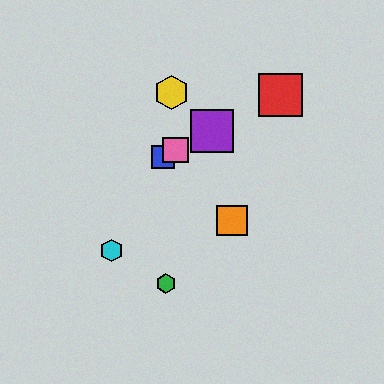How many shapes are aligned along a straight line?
4 shapes (the red square, the blue square, the purple square, the pink square) are aligned along a straight line.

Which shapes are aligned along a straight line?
The red square, the blue square, the purple square, the pink square are aligned along a straight line.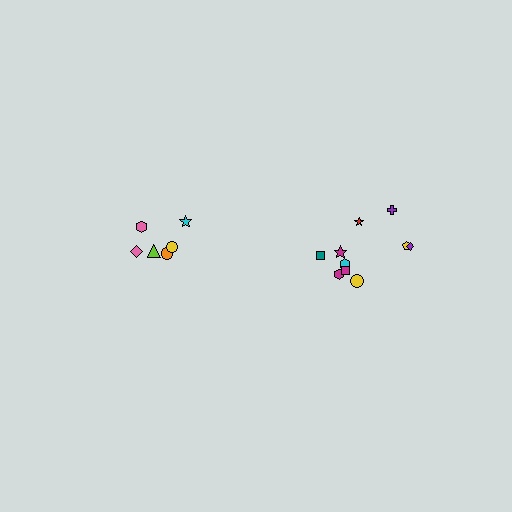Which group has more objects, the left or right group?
The right group.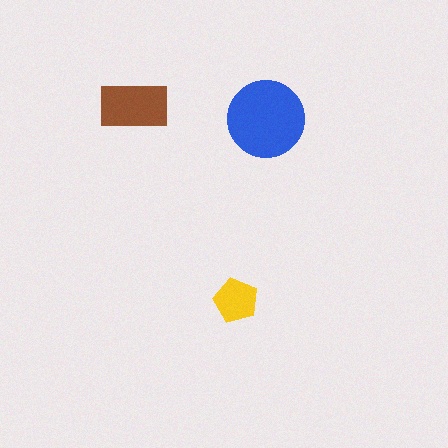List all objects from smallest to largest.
The yellow pentagon, the brown rectangle, the blue circle.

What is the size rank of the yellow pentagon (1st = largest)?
3rd.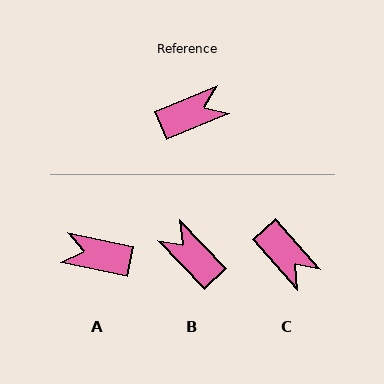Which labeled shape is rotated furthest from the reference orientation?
A, about 146 degrees away.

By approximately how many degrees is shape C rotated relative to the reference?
Approximately 70 degrees clockwise.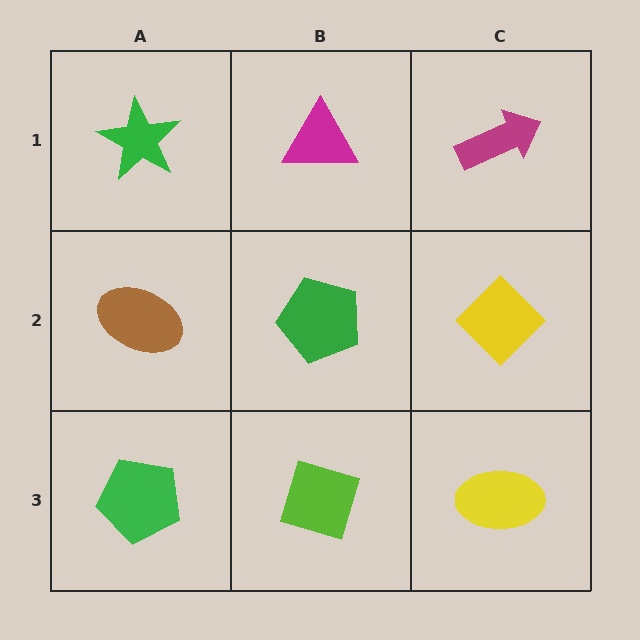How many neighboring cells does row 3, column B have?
3.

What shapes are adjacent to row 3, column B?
A green pentagon (row 2, column B), a green pentagon (row 3, column A), a yellow ellipse (row 3, column C).